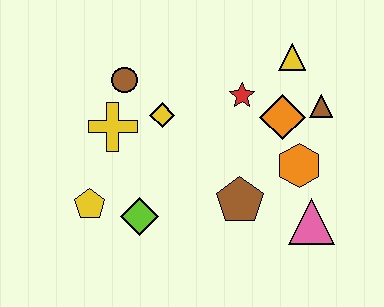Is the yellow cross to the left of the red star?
Yes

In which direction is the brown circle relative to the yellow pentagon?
The brown circle is above the yellow pentagon.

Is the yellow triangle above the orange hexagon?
Yes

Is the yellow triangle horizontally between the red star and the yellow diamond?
No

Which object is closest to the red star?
The orange diamond is closest to the red star.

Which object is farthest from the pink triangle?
The brown circle is farthest from the pink triangle.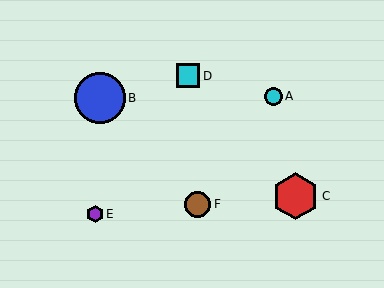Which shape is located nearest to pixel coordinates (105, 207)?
The purple hexagon (labeled E) at (95, 214) is nearest to that location.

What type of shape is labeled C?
Shape C is a red hexagon.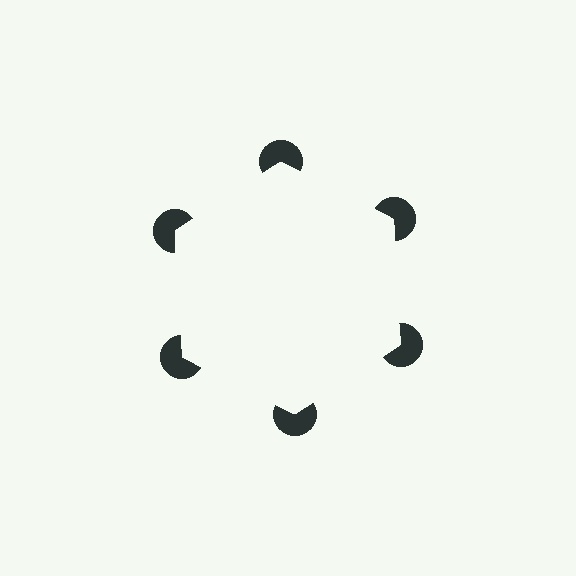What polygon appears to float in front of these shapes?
An illusory hexagon — its edges are inferred from the aligned wedge cuts in the pac-man discs, not physically drawn.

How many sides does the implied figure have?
6 sides.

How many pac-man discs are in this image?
There are 6 — one at each vertex of the illusory hexagon.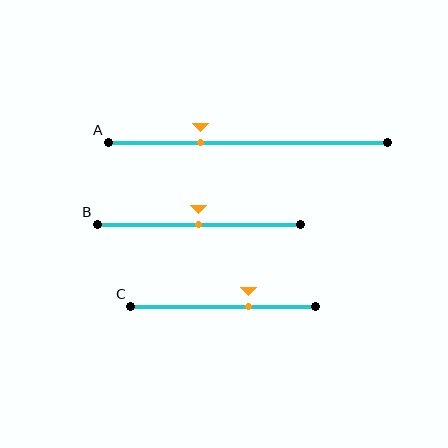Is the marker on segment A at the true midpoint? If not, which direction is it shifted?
No, the marker on segment A is shifted to the left by about 17% of the segment length.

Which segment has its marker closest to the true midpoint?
Segment B has its marker closest to the true midpoint.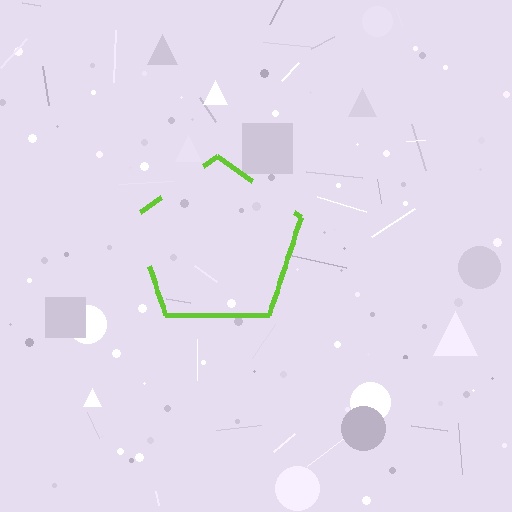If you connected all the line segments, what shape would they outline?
They would outline a pentagon.